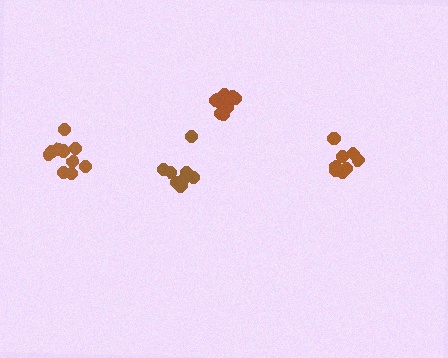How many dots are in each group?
Group 1: 9 dots, Group 2: 9 dots, Group 3: 12 dots, Group 4: 11 dots (41 total).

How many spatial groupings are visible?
There are 4 spatial groupings.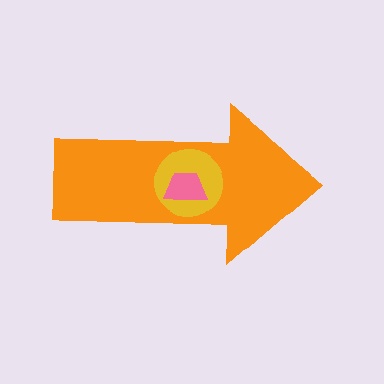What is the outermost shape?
The orange arrow.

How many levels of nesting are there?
3.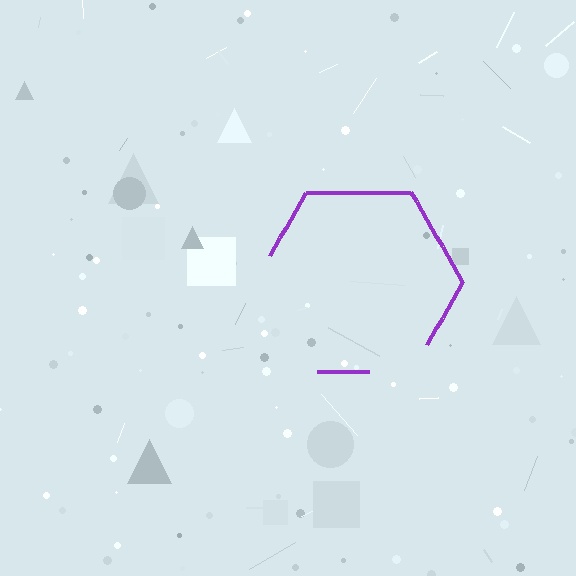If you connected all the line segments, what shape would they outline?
They would outline a hexagon.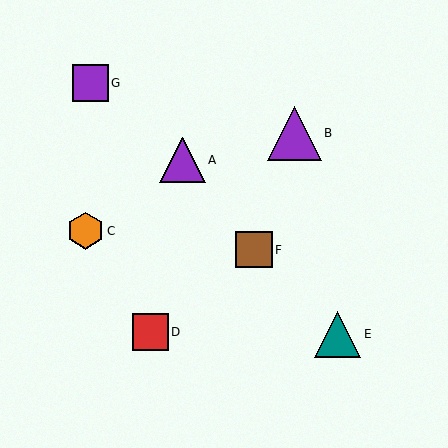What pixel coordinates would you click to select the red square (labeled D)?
Click at (150, 332) to select the red square D.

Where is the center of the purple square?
The center of the purple square is at (90, 83).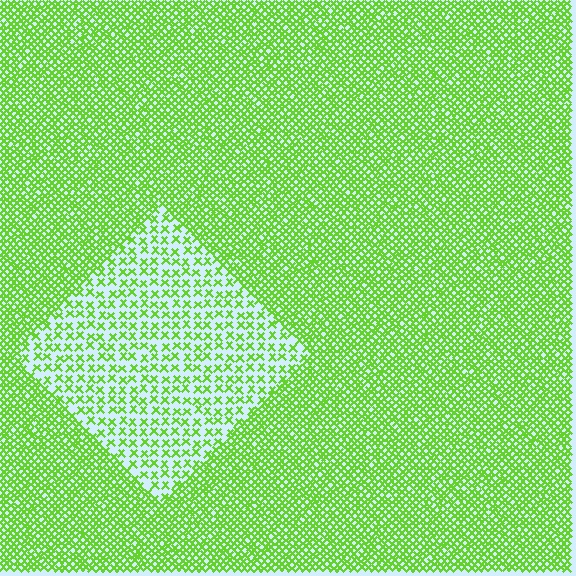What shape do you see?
I see a diamond.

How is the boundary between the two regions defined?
The boundary is defined by a change in element density (approximately 2.4x ratio). All elements are the same color, size, and shape.